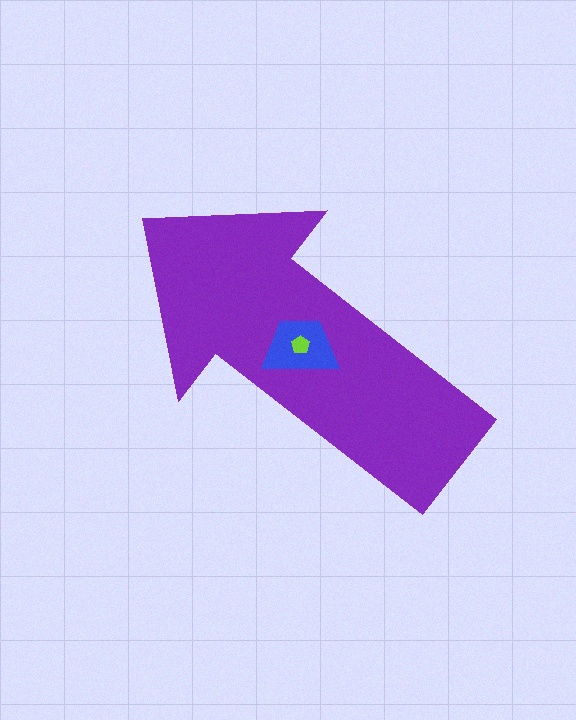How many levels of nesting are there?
3.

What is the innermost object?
The lime pentagon.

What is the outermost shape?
The purple arrow.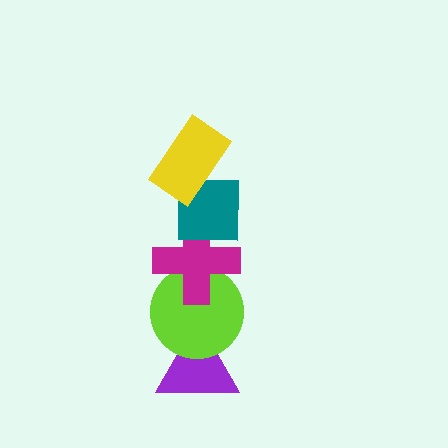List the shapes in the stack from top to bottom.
From top to bottom: the yellow rectangle, the teal square, the magenta cross, the lime circle, the purple triangle.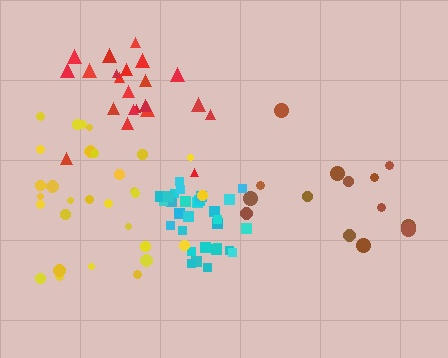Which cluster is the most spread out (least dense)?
Brown.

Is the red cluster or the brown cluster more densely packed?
Red.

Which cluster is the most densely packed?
Cyan.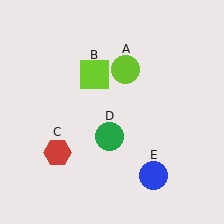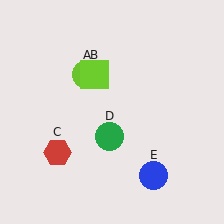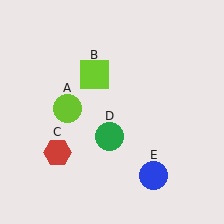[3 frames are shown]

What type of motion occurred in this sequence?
The lime circle (object A) rotated counterclockwise around the center of the scene.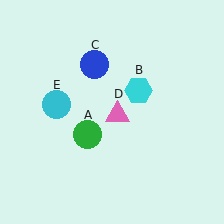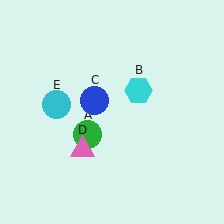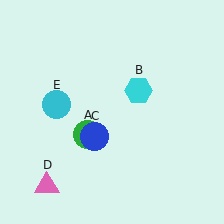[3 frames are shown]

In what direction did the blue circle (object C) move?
The blue circle (object C) moved down.